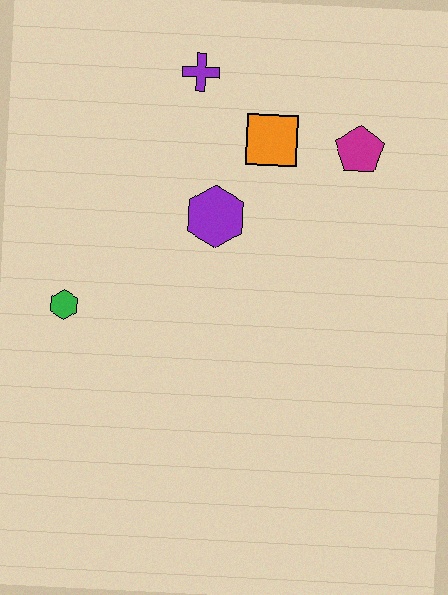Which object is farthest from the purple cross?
The green hexagon is farthest from the purple cross.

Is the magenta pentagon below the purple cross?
Yes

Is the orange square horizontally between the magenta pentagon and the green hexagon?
Yes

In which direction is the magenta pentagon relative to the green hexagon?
The magenta pentagon is to the right of the green hexagon.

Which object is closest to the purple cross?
The orange square is closest to the purple cross.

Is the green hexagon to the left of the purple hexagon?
Yes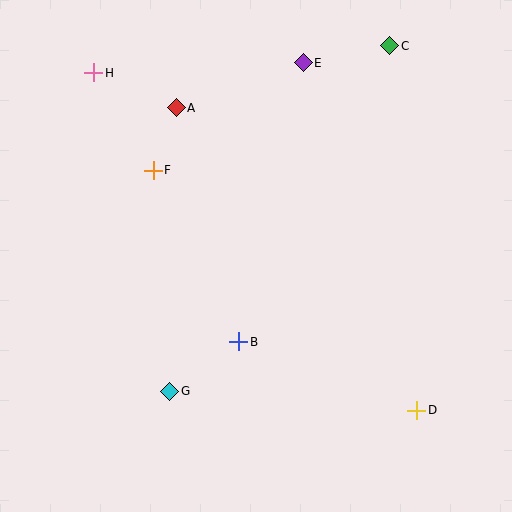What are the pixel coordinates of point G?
Point G is at (170, 391).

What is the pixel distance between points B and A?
The distance between B and A is 242 pixels.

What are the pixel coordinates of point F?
Point F is at (153, 170).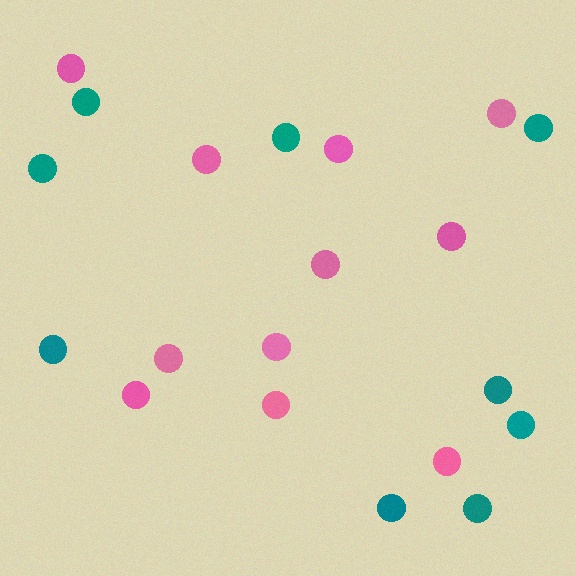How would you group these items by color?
There are 2 groups: one group of pink circles (11) and one group of teal circles (9).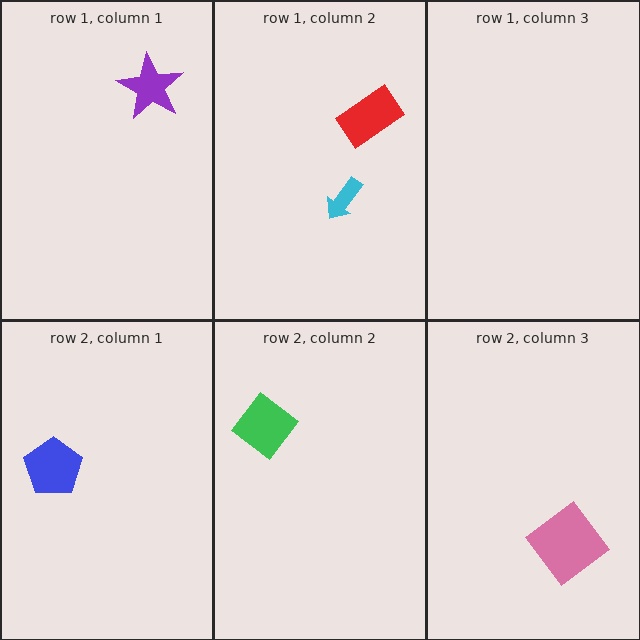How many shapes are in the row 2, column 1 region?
1.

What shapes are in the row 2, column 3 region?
The pink diamond.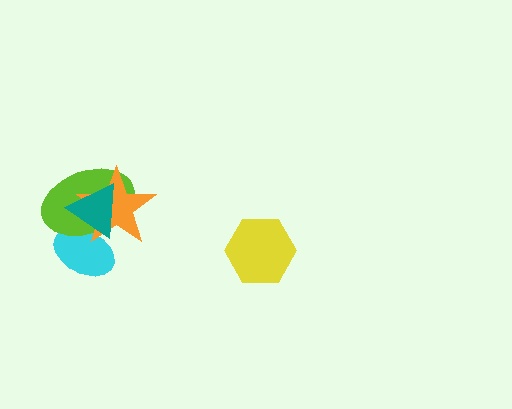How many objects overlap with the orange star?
3 objects overlap with the orange star.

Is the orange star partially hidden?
Yes, it is partially covered by another shape.